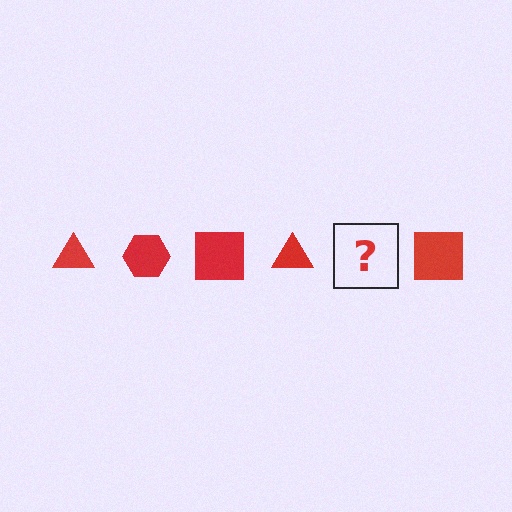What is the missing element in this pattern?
The missing element is a red hexagon.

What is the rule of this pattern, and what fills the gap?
The rule is that the pattern cycles through triangle, hexagon, square shapes in red. The gap should be filled with a red hexagon.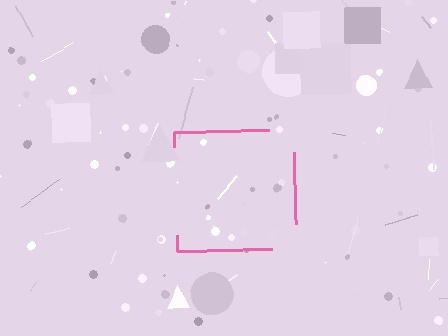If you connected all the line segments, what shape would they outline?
They would outline a square.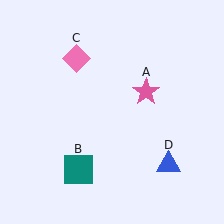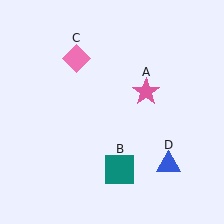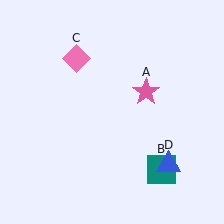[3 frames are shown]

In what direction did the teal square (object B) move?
The teal square (object B) moved right.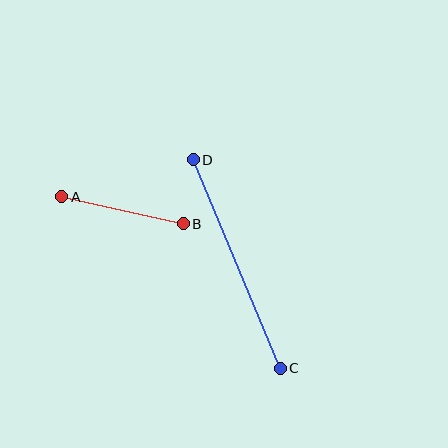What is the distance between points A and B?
The distance is approximately 125 pixels.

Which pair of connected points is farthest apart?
Points C and D are farthest apart.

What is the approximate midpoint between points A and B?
The midpoint is at approximately (122, 210) pixels.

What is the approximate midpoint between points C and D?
The midpoint is at approximately (237, 264) pixels.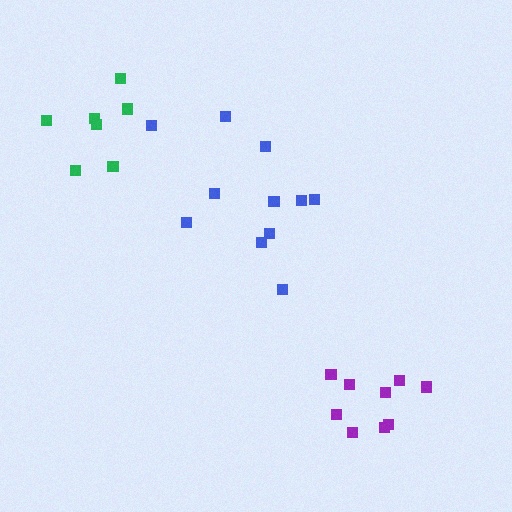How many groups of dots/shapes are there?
There are 3 groups.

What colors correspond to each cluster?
The clusters are colored: purple, blue, green.